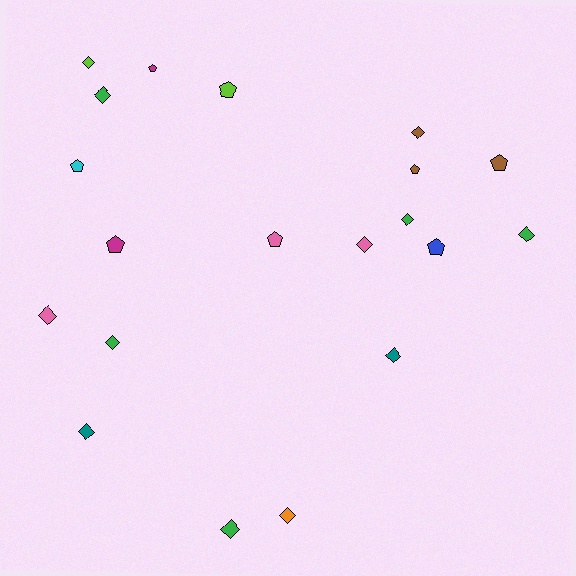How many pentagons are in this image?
There are 8 pentagons.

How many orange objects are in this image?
There is 1 orange object.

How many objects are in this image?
There are 20 objects.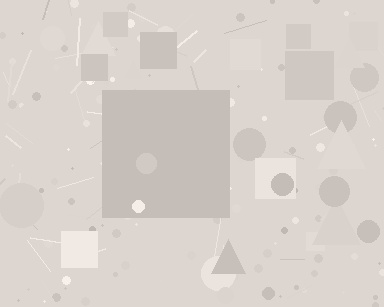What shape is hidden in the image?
A square is hidden in the image.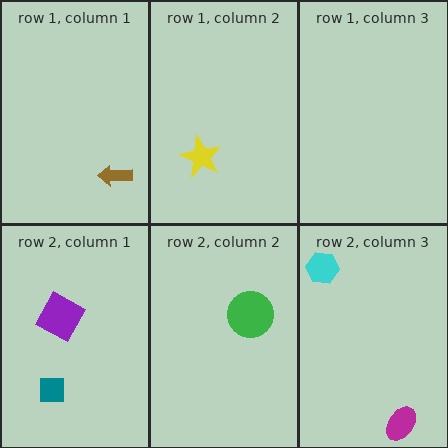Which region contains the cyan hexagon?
The row 2, column 3 region.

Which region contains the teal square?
The row 2, column 1 region.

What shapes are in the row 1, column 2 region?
The yellow star.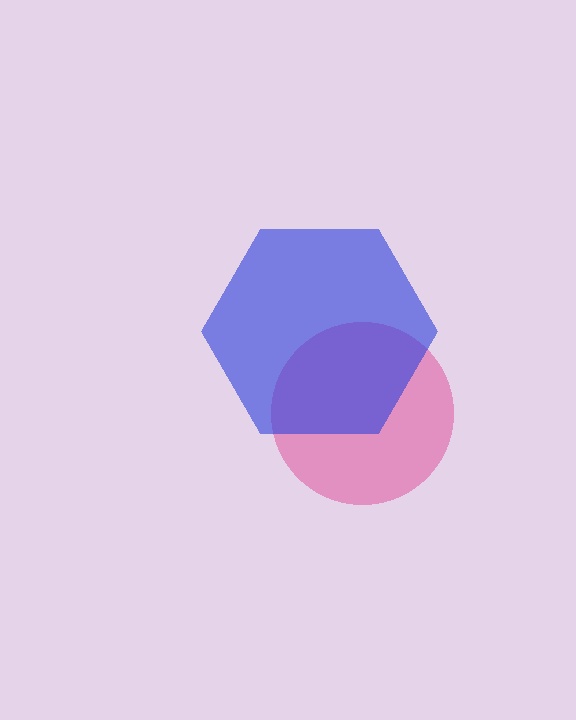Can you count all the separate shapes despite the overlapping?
Yes, there are 2 separate shapes.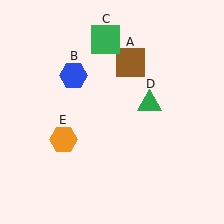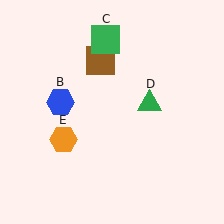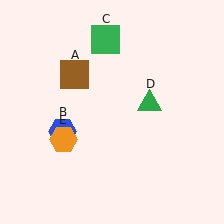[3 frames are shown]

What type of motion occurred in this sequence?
The brown square (object A), blue hexagon (object B) rotated counterclockwise around the center of the scene.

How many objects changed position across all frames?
2 objects changed position: brown square (object A), blue hexagon (object B).